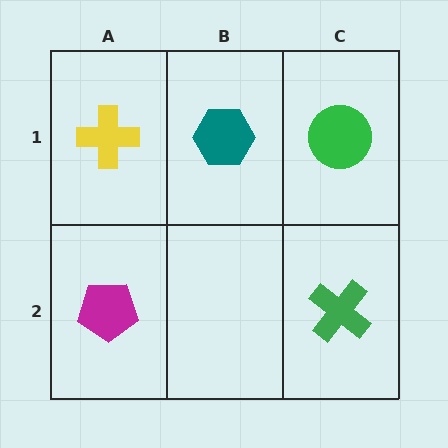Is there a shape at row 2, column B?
No, that cell is empty.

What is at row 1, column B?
A teal hexagon.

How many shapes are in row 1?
3 shapes.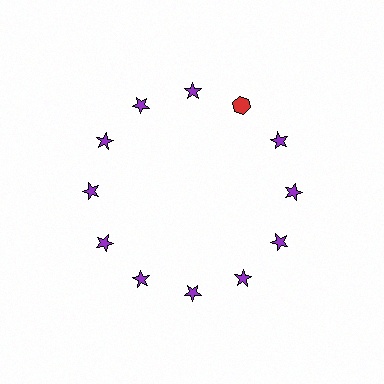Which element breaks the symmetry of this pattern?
The red hexagon at roughly the 1 o'clock position breaks the symmetry. All other shapes are purple stars.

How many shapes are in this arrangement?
There are 12 shapes arranged in a ring pattern.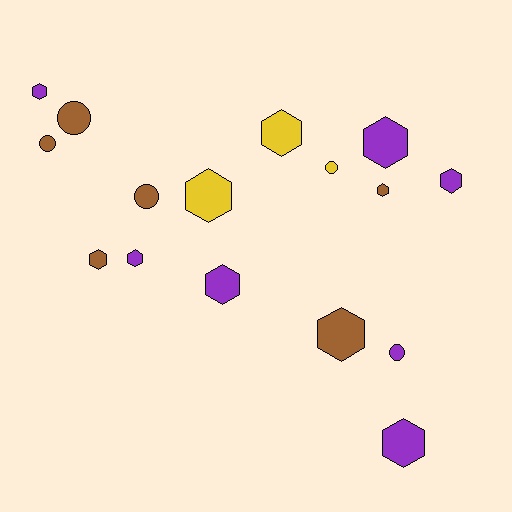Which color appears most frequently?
Purple, with 7 objects.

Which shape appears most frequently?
Hexagon, with 11 objects.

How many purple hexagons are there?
There are 6 purple hexagons.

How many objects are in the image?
There are 16 objects.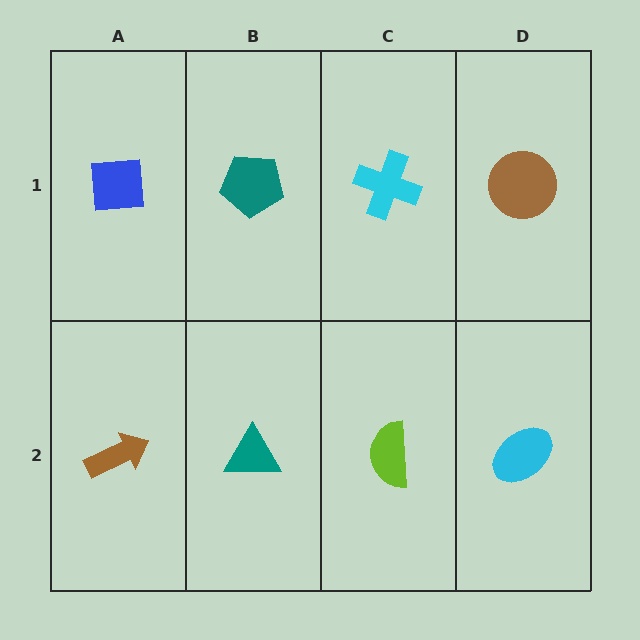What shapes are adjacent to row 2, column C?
A cyan cross (row 1, column C), a teal triangle (row 2, column B), a cyan ellipse (row 2, column D).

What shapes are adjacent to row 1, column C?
A lime semicircle (row 2, column C), a teal pentagon (row 1, column B), a brown circle (row 1, column D).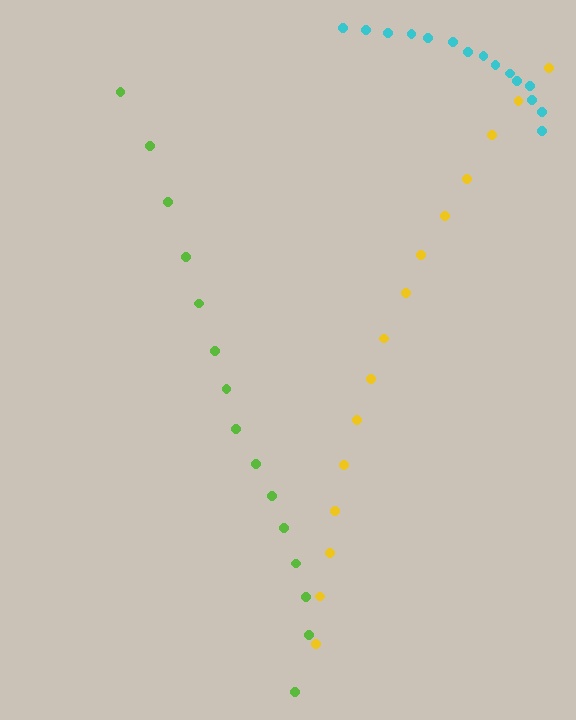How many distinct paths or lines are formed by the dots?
There are 3 distinct paths.